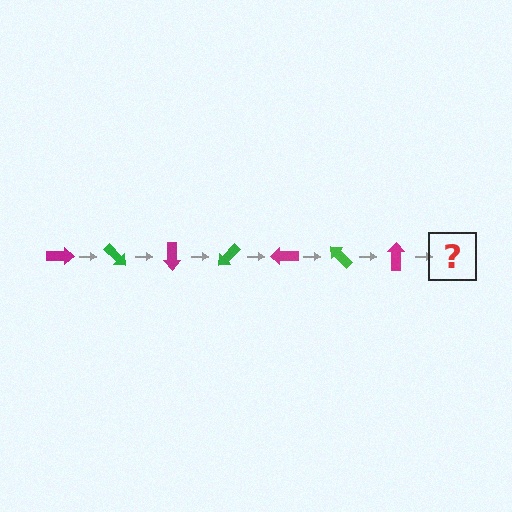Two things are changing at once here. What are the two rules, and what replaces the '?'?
The two rules are that it rotates 45 degrees each step and the color cycles through magenta and green. The '?' should be a green arrow, rotated 315 degrees from the start.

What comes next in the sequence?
The next element should be a green arrow, rotated 315 degrees from the start.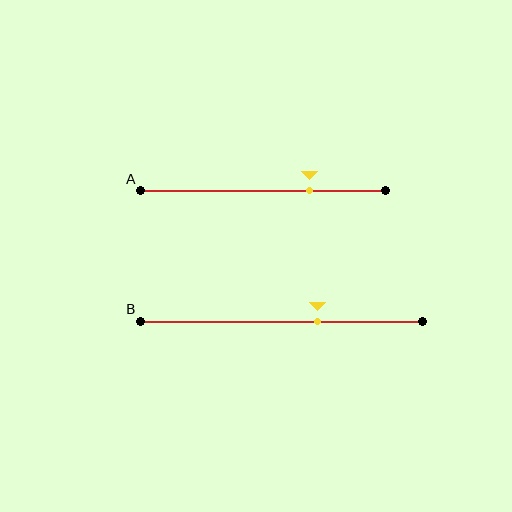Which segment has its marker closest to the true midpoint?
Segment B has its marker closest to the true midpoint.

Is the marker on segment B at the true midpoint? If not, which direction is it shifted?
No, the marker on segment B is shifted to the right by about 13% of the segment length.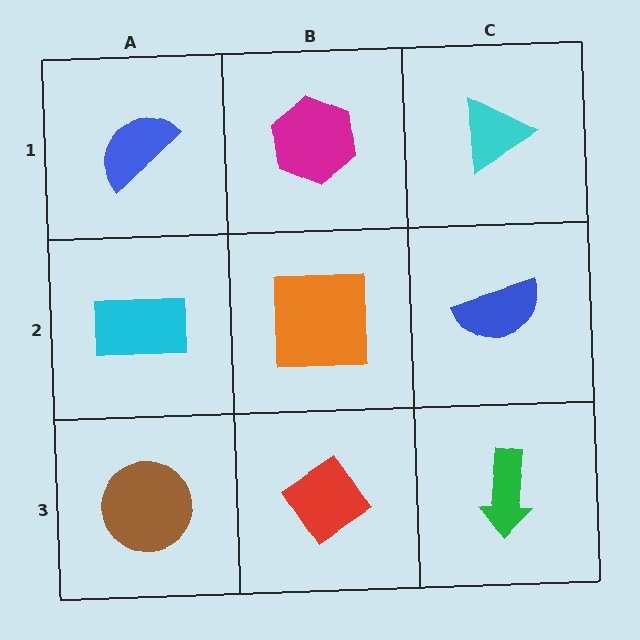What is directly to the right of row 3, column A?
A red diamond.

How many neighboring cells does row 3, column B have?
3.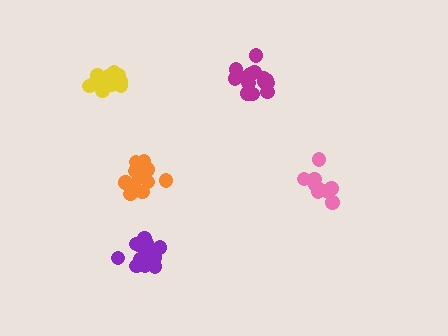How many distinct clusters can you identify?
There are 5 distinct clusters.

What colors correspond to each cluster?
The clusters are colored: magenta, yellow, purple, orange, pink.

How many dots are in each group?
Group 1: 14 dots, Group 2: 15 dots, Group 3: 14 dots, Group 4: 12 dots, Group 5: 9 dots (64 total).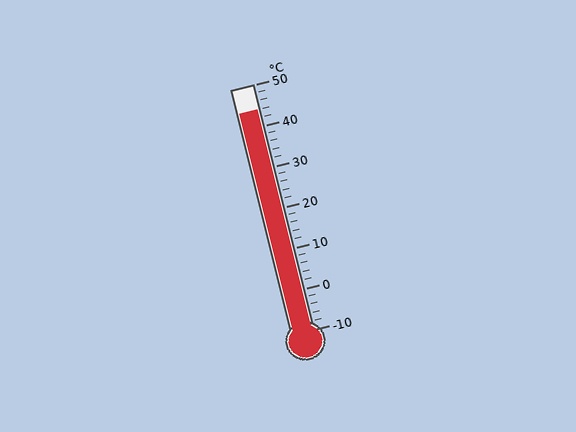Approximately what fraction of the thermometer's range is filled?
The thermometer is filled to approximately 90% of its range.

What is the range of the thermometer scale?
The thermometer scale ranges from -10°C to 50°C.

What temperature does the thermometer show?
The thermometer shows approximately 44°C.